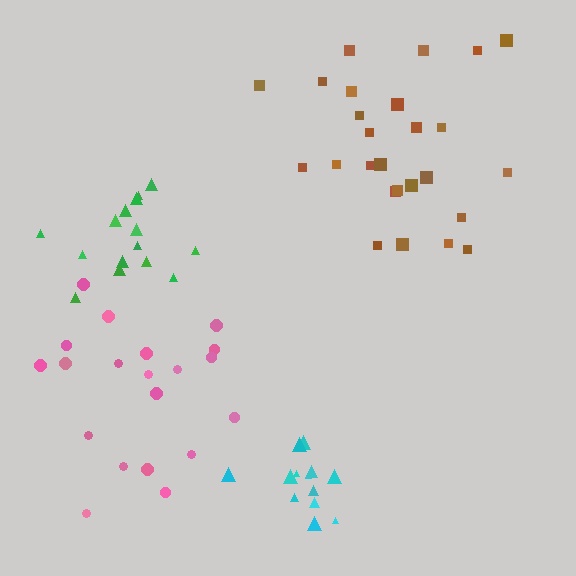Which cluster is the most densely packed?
Cyan.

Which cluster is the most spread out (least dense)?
Pink.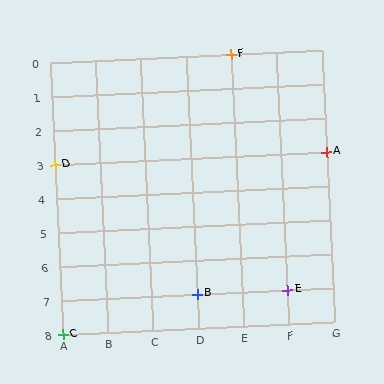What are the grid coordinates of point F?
Point F is at grid coordinates (E, 0).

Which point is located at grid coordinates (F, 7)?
Point E is at (F, 7).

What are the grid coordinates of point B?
Point B is at grid coordinates (D, 7).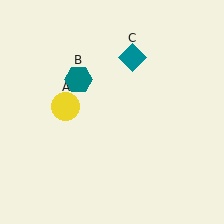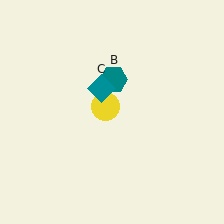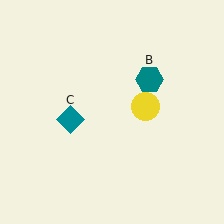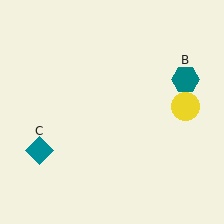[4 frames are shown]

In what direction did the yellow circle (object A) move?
The yellow circle (object A) moved right.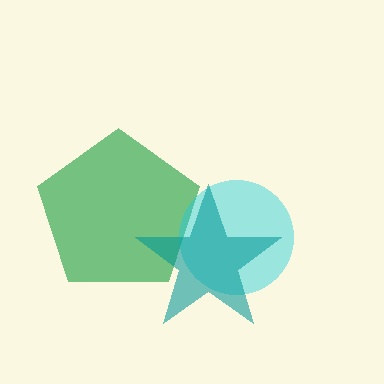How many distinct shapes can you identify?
There are 3 distinct shapes: a green pentagon, a cyan circle, a teal star.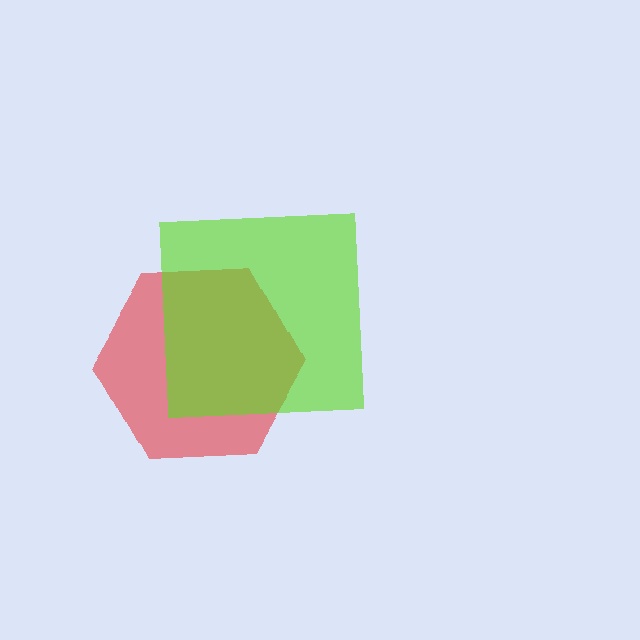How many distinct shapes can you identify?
There are 2 distinct shapes: a red hexagon, a lime square.